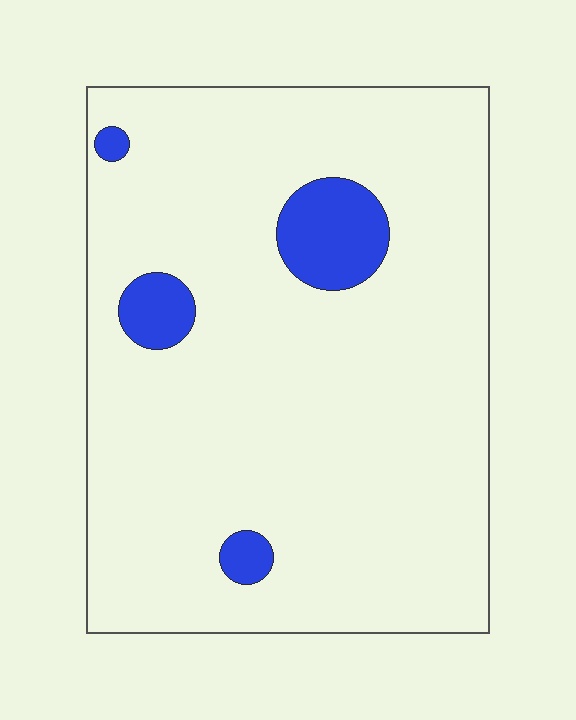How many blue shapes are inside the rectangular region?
4.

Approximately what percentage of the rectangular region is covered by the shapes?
Approximately 10%.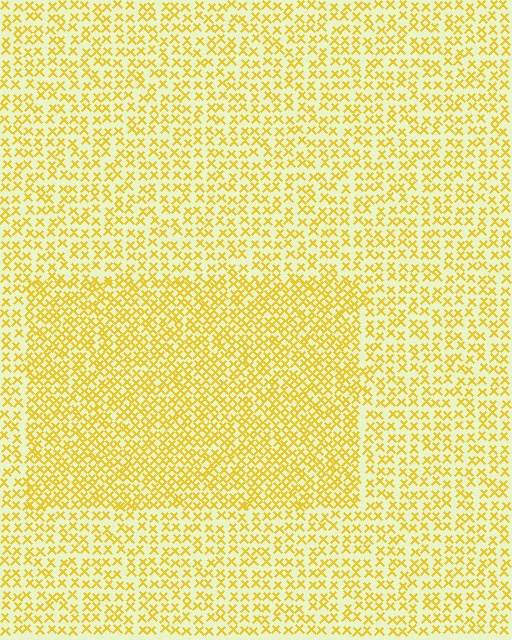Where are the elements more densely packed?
The elements are more densely packed inside the rectangle boundary.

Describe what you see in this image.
The image contains small yellow elements arranged at two different densities. A rectangle-shaped region is visible where the elements are more densely packed than the surrounding area.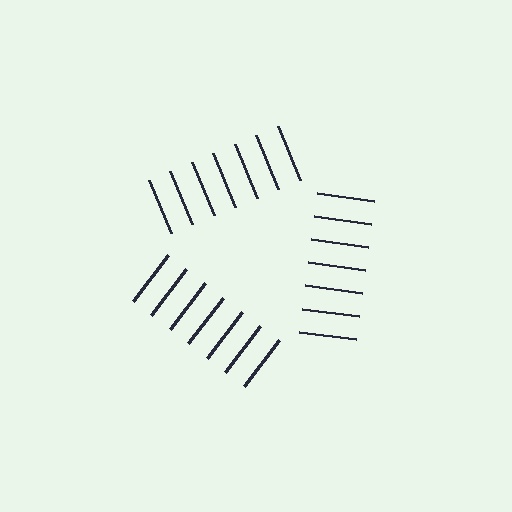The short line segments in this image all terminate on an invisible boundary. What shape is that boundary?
An illusory triangle — the line segments terminate on its edges but no continuous stroke is drawn.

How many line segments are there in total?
21 — 7 along each of the 3 edges.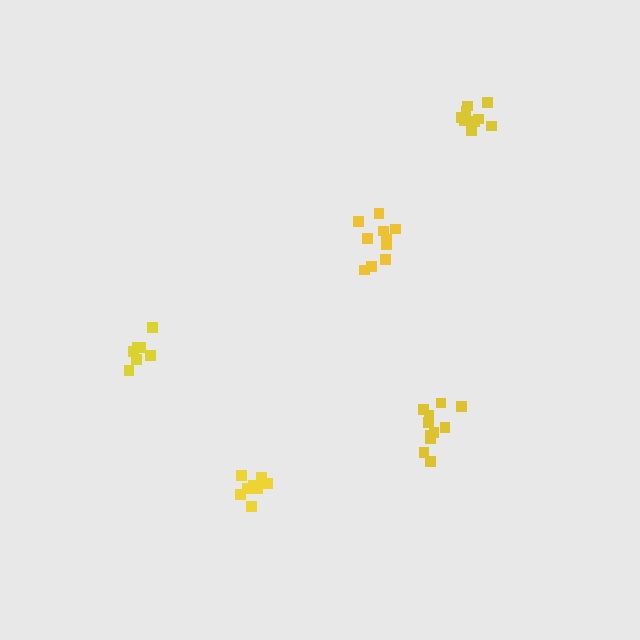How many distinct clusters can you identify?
There are 5 distinct clusters.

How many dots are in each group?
Group 1: 10 dots, Group 2: 11 dots, Group 3: 7 dots, Group 4: 9 dots, Group 5: 9 dots (46 total).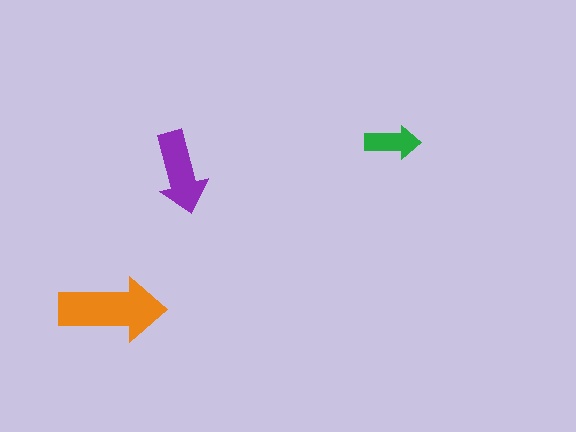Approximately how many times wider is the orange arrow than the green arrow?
About 2 times wider.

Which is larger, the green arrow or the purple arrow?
The purple one.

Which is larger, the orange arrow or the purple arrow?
The orange one.